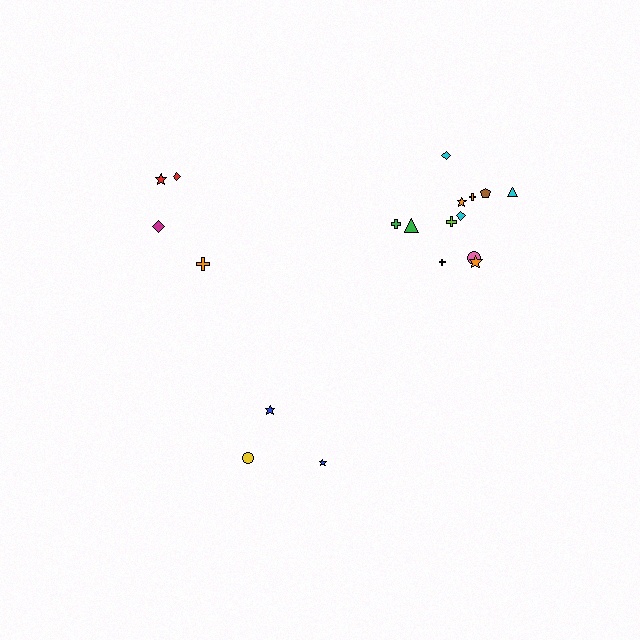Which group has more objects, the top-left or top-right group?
The top-right group.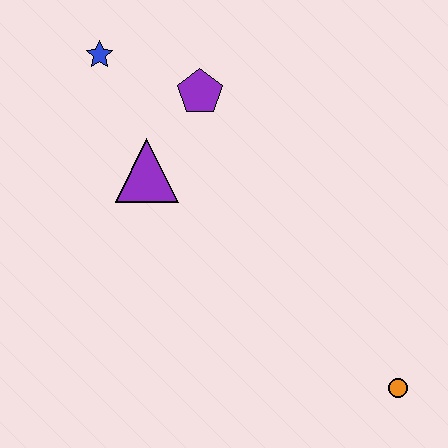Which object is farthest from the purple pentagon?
The orange circle is farthest from the purple pentagon.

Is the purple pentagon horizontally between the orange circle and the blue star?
Yes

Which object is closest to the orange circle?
The purple triangle is closest to the orange circle.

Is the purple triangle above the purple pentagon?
No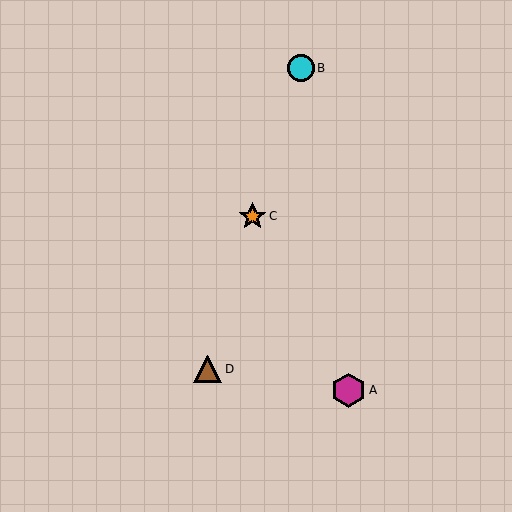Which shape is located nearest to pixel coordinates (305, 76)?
The cyan circle (labeled B) at (301, 68) is nearest to that location.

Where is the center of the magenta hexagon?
The center of the magenta hexagon is at (349, 390).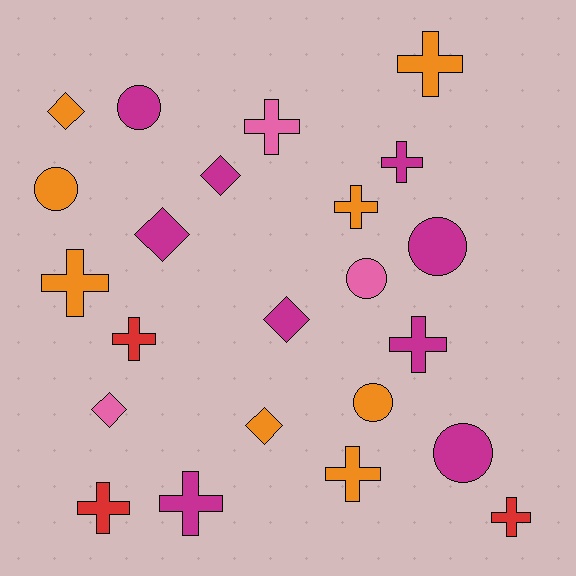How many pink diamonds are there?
There is 1 pink diamond.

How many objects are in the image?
There are 23 objects.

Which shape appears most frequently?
Cross, with 11 objects.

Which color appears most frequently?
Magenta, with 9 objects.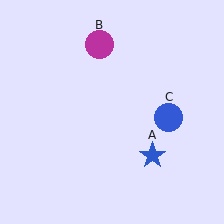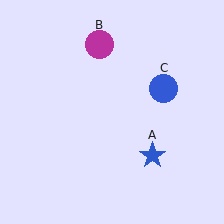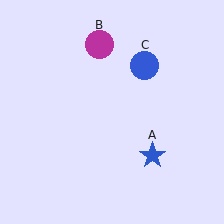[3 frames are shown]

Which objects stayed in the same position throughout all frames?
Blue star (object A) and magenta circle (object B) remained stationary.